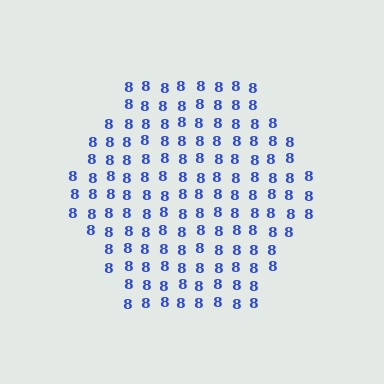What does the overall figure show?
The overall figure shows a hexagon.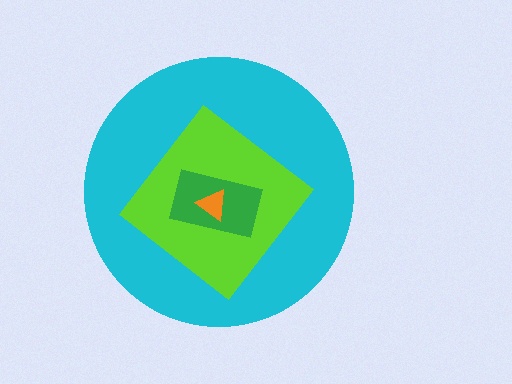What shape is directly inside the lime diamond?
The green rectangle.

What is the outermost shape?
The cyan circle.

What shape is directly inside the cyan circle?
The lime diamond.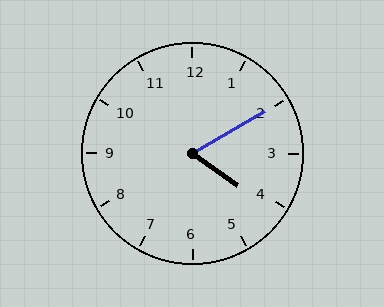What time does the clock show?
4:10.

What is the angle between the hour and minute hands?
Approximately 65 degrees.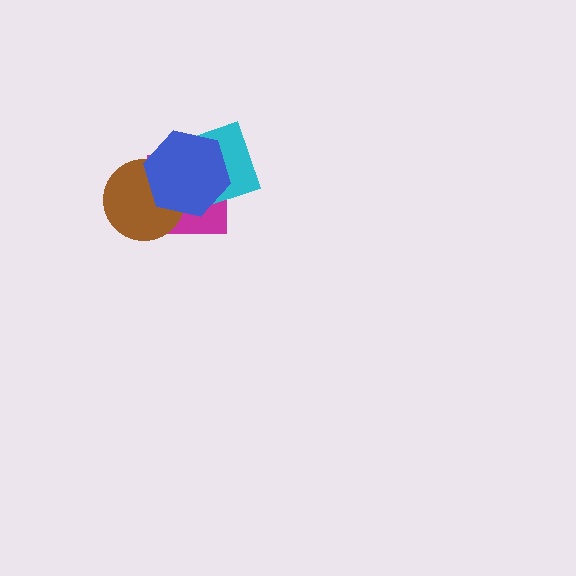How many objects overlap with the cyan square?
2 objects overlap with the cyan square.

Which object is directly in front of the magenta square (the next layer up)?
The brown circle is directly in front of the magenta square.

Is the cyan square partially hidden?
Yes, it is partially covered by another shape.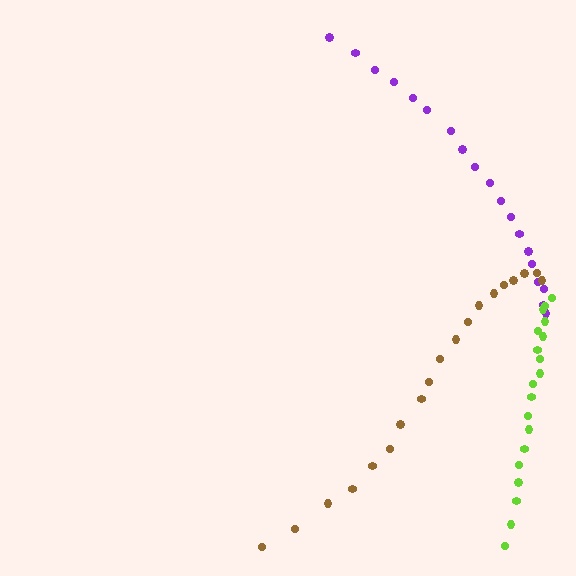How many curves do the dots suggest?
There are 3 distinct paths.